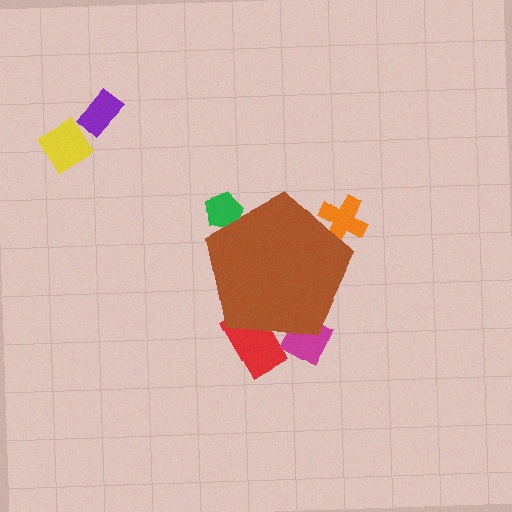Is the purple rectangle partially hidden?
No, the purple rectangle is fully visible.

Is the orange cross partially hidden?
Yes, the orange cross is partially hidden behind the brown pentagon.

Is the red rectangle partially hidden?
Yes, the red rectangle is partially hidden behind the brown pentagon.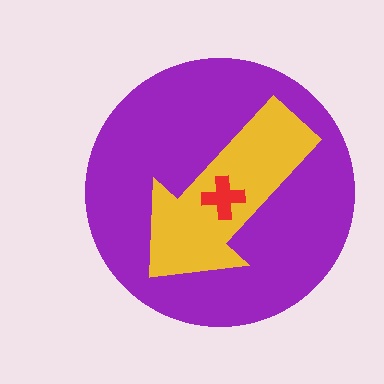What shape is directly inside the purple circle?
The yellow arrow.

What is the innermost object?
The red cross.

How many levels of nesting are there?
3.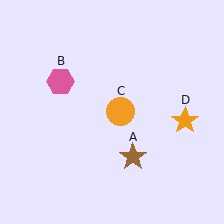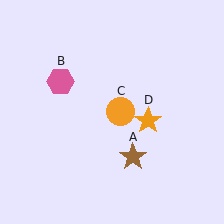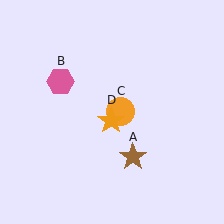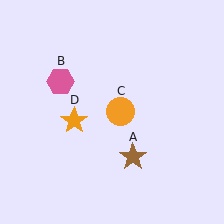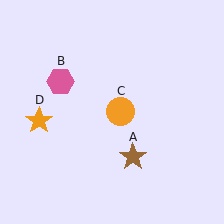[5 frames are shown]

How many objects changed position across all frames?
1 object changed position: orange star (object D).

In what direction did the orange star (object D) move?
The orange star (object D) moved left.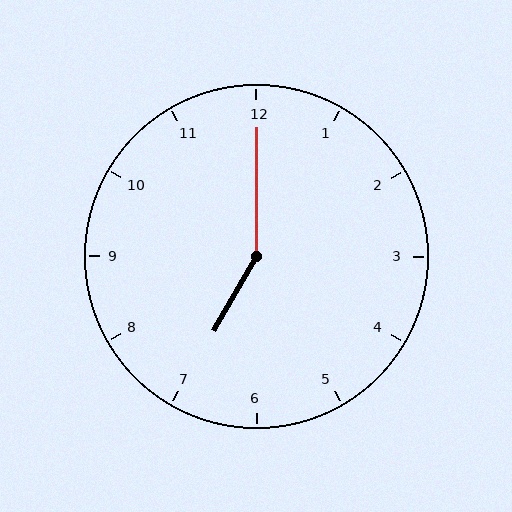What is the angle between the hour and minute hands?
Approximately 150 degrees.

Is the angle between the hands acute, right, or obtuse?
It is obtuse.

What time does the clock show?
7:00.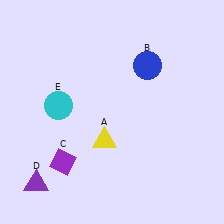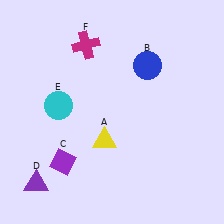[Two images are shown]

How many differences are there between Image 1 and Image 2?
There is 1 difference between the two images.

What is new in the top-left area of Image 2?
A magenta cross (F) was added in the top-left area of Image 2.